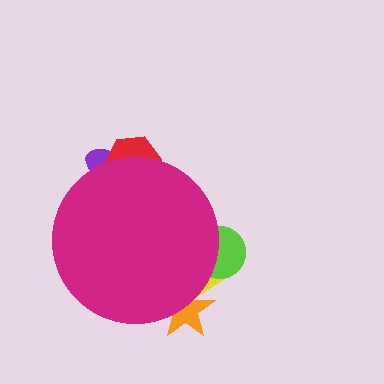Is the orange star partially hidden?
Yes, the orange star is partially hidden behind the magenta circle.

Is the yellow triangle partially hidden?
Yes, the yellow triangle is partially hidden behind the magenta circle.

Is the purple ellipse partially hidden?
Yes, the purple ellipse is partially hidden behind the magenta circle.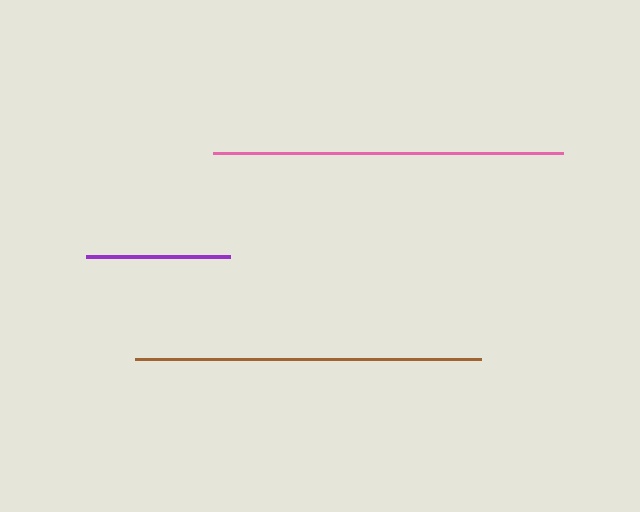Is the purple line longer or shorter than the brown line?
The brown line is longer than the purple line.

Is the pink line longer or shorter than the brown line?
The pink line is longer than the brown line.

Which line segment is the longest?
The pink line is the longest at approximately 350 pixels.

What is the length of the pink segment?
The pink segment is approximately 350 pixels long.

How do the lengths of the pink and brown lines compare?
The pink and brown lines are approximately the same length.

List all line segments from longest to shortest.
From longest to shortest: pink, brown, purple.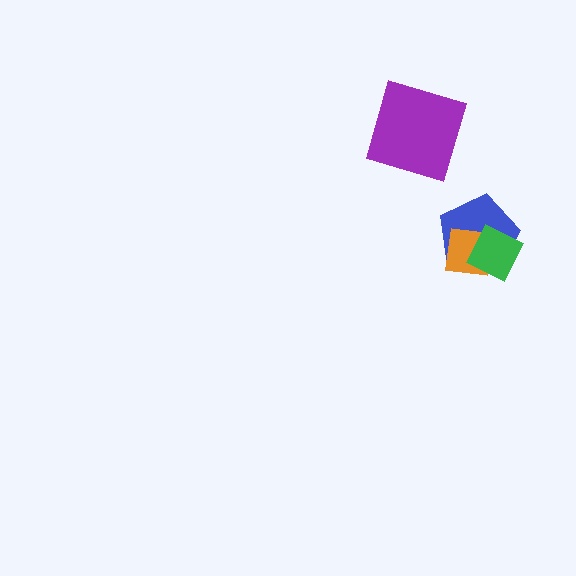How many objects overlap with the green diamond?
2 objects overlap with the green diamond.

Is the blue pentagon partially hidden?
Yes, it is partially covered by another shape.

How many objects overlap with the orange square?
2 objects overlap with the orange square.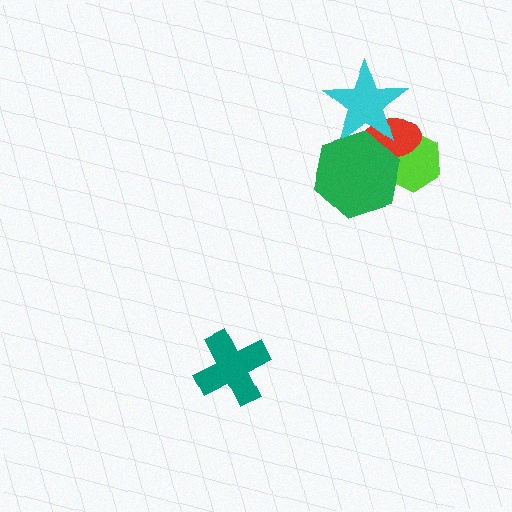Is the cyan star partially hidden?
Yes, it is partially covered by another shape.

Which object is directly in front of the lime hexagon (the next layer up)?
The red ellipse is directly in front of the lime hexagon.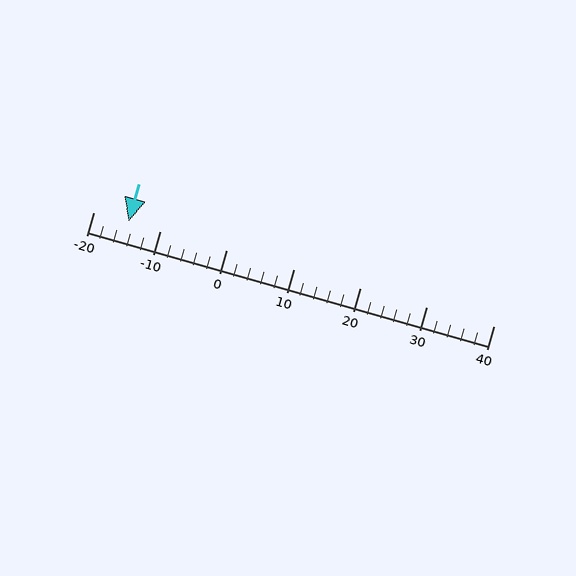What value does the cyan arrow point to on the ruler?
The cyan arrow points to approximately -15.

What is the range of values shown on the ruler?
The ruler shows values from -20 to 40.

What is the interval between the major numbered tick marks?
The major tick marks are spaced 10 units apart.